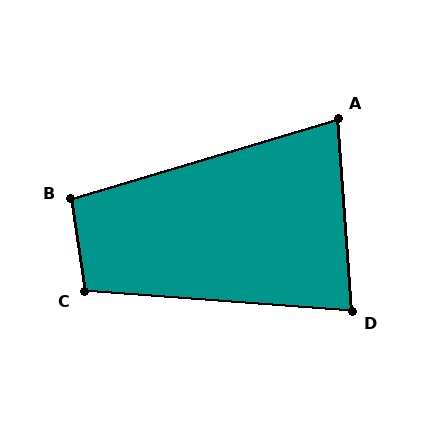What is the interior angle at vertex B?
Approximately 98 degrees (obtuse).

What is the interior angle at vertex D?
Approximately 82 degrees (acute).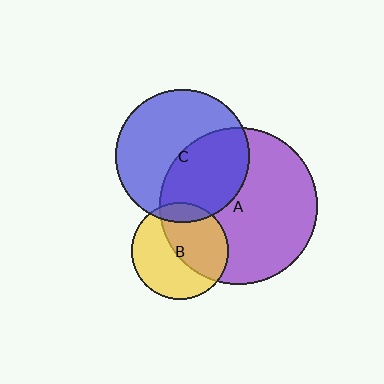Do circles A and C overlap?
Yes.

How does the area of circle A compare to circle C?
Approximately 1.4 times.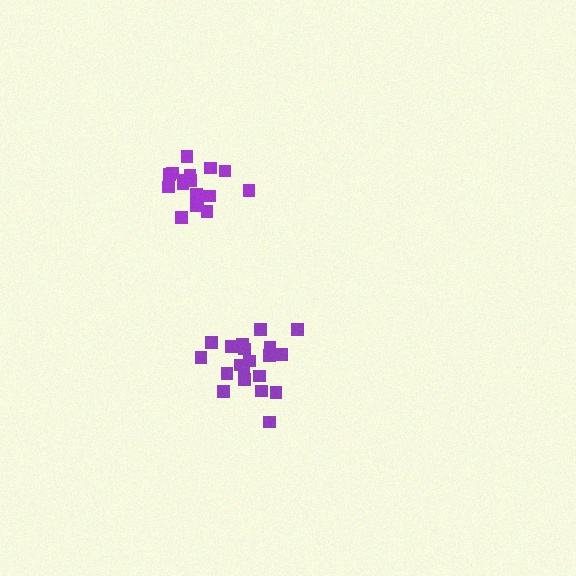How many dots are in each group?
Group 1: 18 dots, Group 2: 21 dots (39 total).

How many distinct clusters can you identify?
There are 2 distinct clusters.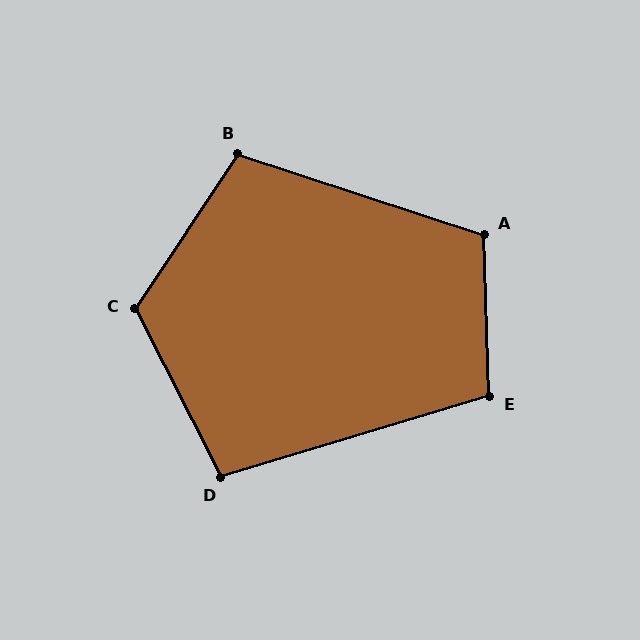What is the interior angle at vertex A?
Approximately 110 degrees (obtuse).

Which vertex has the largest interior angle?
C, at approximately 119 degrees.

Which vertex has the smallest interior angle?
D, at approximately 100 degrees.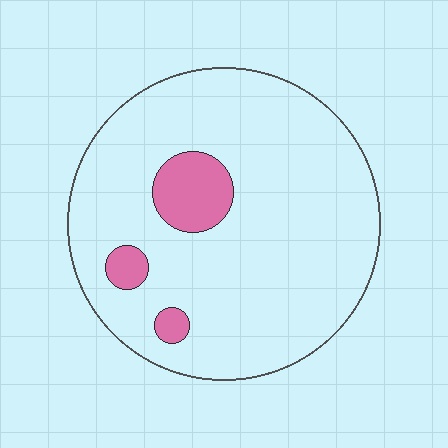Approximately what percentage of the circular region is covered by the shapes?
Approximately 10%.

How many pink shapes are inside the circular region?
3.